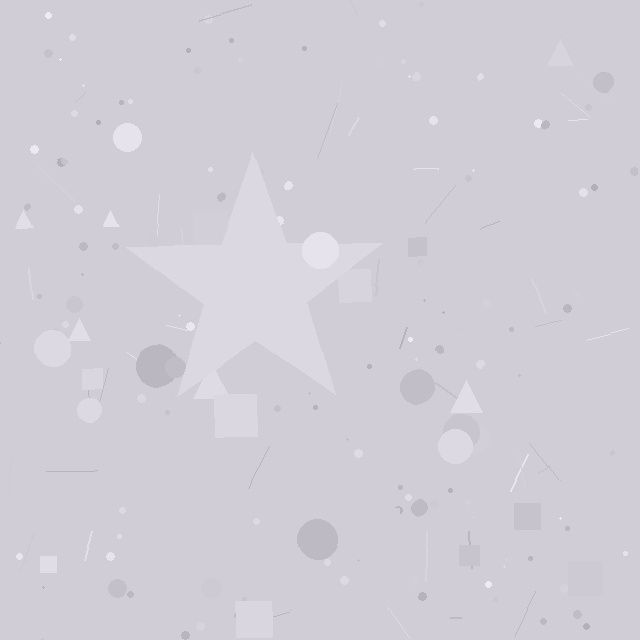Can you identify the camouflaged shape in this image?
The camouflaged shape is a star.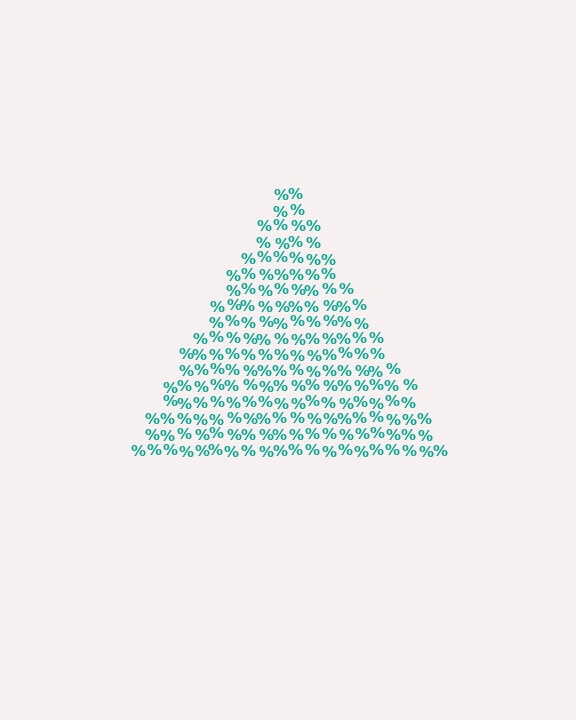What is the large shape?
The large shape is a triangle.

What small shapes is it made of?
It is made of small percent signs.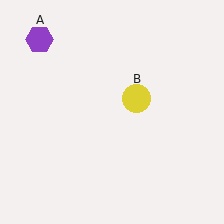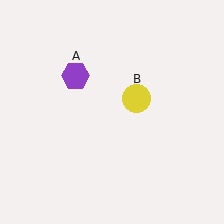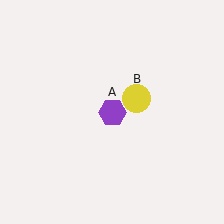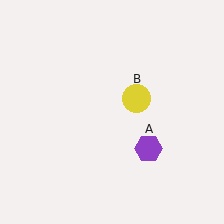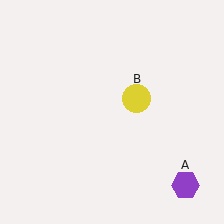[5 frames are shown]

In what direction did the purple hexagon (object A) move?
The purple hexagon (object A) moved down and to the right.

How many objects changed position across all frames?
1 object changed position: purple hexagon (object A).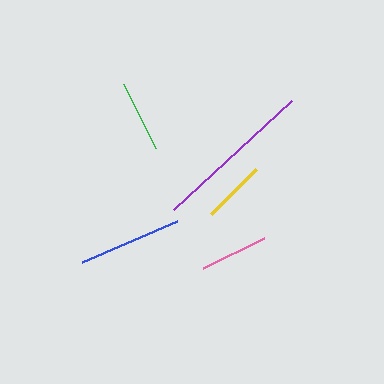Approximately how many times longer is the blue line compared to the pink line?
The blue line is approximately 1.5 times the length of the pink line.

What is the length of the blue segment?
The blue segment is approximately 104 pixels long.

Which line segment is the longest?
The purple line is the longest at approximately 161 pixels.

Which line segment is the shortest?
The yellow line is the shortest at approximately 64 pixels.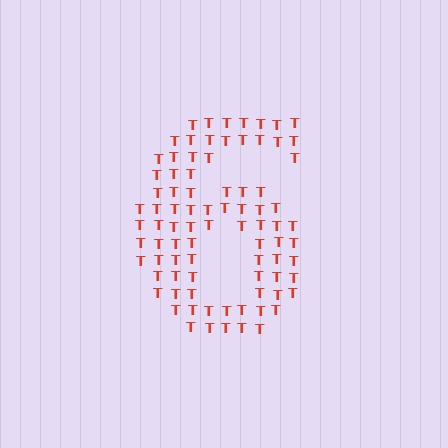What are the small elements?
The small elements are letter T's.